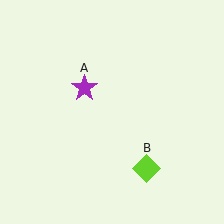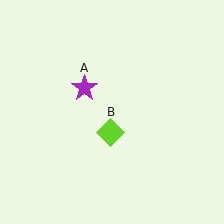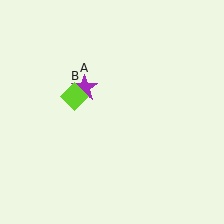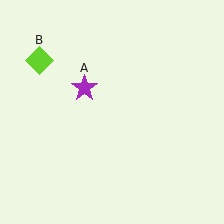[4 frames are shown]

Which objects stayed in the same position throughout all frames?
Purple star (object A) remained stationary.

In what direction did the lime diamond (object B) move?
The lime diamond (object B) moved up and to the left.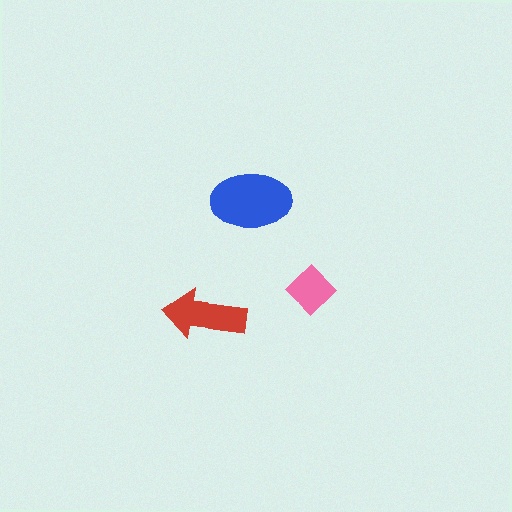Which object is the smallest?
The pink diamond.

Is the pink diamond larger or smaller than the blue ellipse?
Smaller.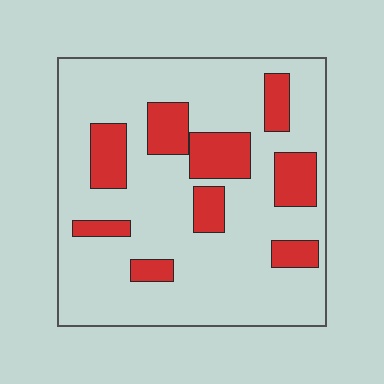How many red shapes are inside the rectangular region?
9.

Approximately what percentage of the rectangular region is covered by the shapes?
Approximately 20%.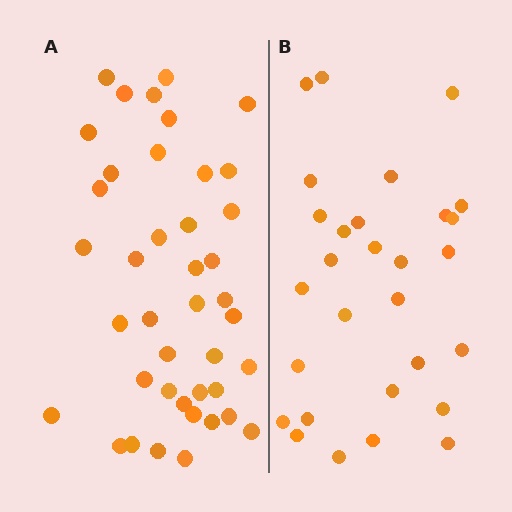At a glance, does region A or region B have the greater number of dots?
Region A (the left region) has more dots.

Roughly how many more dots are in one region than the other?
Region A has roughly 12 or so more dots than region B.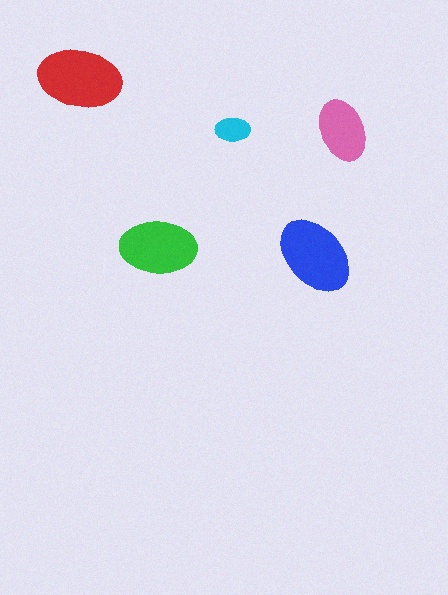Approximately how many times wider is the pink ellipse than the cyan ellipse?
About 2 times wider.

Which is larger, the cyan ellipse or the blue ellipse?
The blue one.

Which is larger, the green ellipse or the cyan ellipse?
The green one.